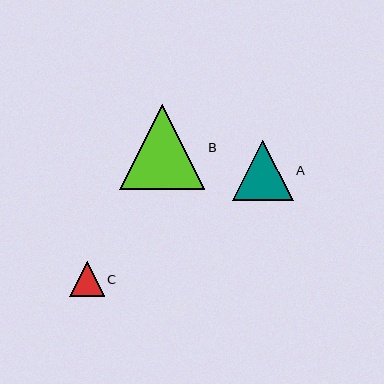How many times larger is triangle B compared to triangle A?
Triangle B is approximately 1.4 times the size of triangle A.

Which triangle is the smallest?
Triangle C is the smallest with a size of approximately 34 pixels.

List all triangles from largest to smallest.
From largest to smallest: B, A, C.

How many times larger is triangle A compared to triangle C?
Triangle A is approximately 1.7 times the size of triangle C.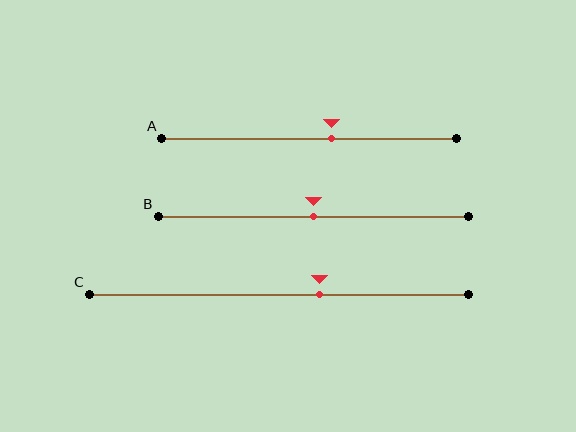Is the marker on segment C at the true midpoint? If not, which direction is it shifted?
No, the marker on segment C is shifted to the right by about 11% of the segment length.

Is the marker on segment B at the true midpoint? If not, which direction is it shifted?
Yes, the marker on segment B is at the true midpoint.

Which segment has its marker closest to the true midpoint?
Segment B has its marker closest to the true midpoint.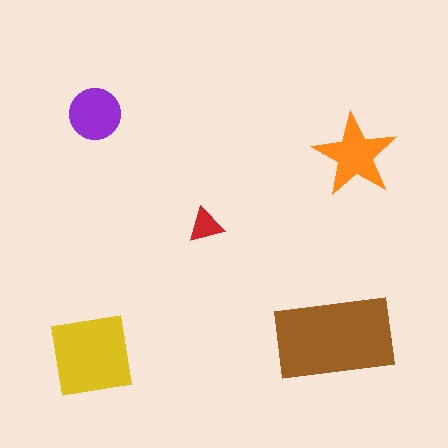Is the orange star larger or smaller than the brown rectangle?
Smaller.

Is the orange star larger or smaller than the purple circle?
Larger.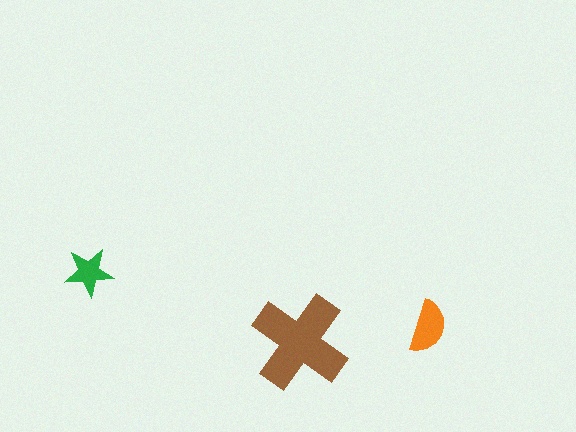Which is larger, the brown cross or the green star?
The brown cross.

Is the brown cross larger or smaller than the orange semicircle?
Larger.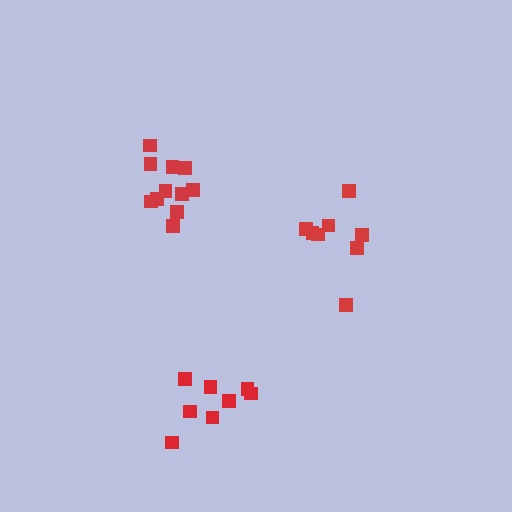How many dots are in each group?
Group 1: 8 dots, Group 2: 11 dots, Group 3: 8 dots (27 total).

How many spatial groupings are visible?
There are 3 spatial groupings.